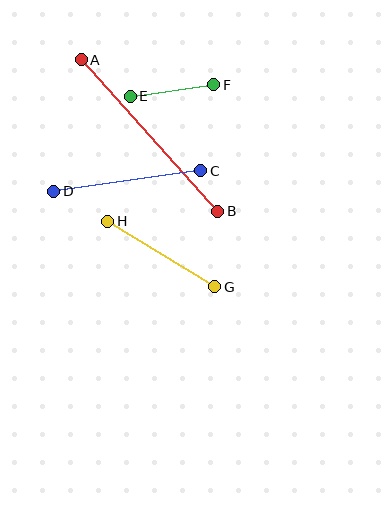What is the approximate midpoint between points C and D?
The midpoint is at approximately (127, 181) pixels.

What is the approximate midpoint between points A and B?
The midpoint is at approximately (149, 136) pixels.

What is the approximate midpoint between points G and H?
The midpoint is at approximately (161, 254) pixels.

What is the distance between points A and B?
The distance is approximately 204 pixels.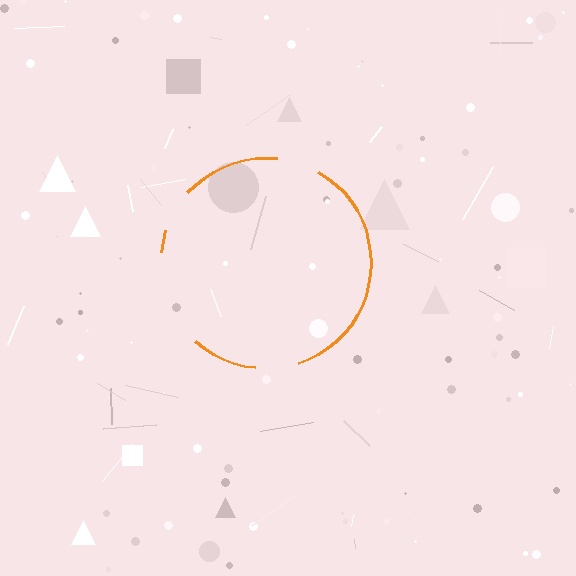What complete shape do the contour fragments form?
The contour fragments form a circle.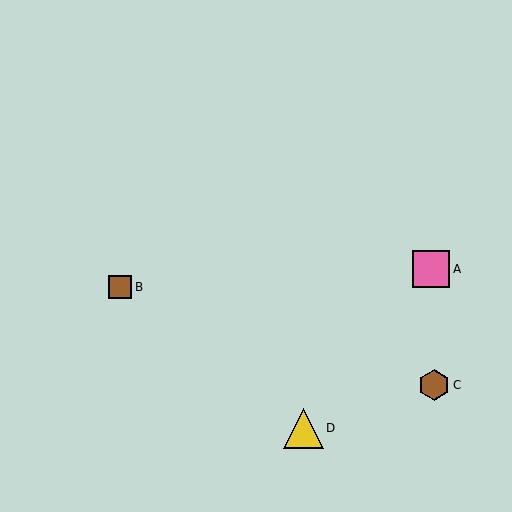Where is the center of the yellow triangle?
The center of the yellow triangle is at (303, 428).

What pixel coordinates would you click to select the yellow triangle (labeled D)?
Click at (303, 428) to select the yellow triangle D.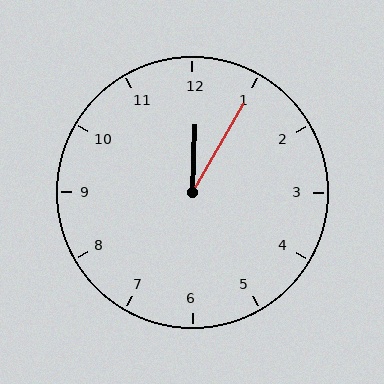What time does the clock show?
12:05.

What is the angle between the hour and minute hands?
Approximately 28 degrees.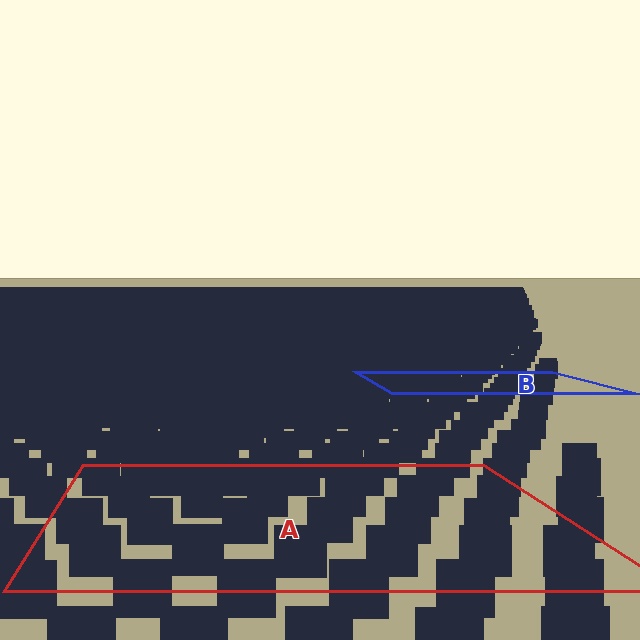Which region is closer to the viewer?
Region A is closer. The texture elements there are larger and more spread out.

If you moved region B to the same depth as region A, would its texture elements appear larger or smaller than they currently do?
They would appear larger. At a closer depth, the same texture elements are projected at a bigger on-screen size.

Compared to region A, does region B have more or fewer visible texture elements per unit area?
Region B has more texture elements per unit area — they are packed more densely because it is farther away.